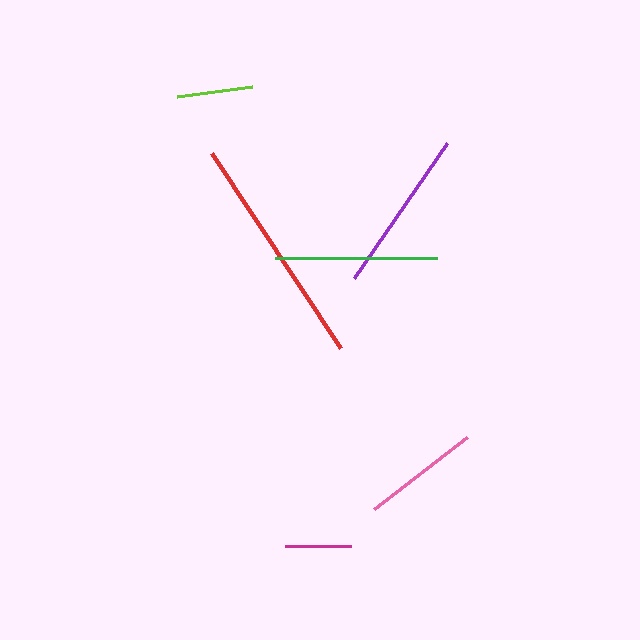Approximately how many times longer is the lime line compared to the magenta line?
The lime line is approximately 1.1 times the length of the magenta line.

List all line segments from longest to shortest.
From longest to shortest: red, purple, green, pink, lime, magenta.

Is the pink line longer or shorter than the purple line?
The purple line is longer than the pink line.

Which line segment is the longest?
The red line is the longest at approximately 234 pixels.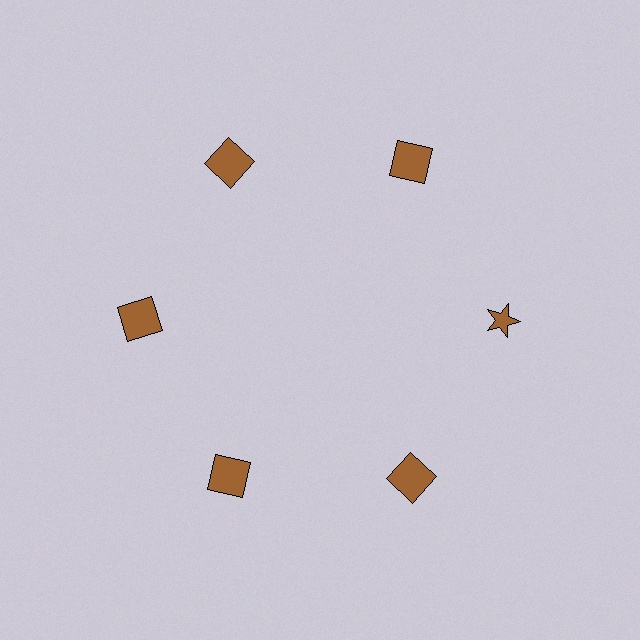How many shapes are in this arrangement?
There are 6 shapes arranged in a ring pattern.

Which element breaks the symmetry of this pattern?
The brown star at roughly the 3 o'clock position breaks the symmetry. All other shapes are brown squares.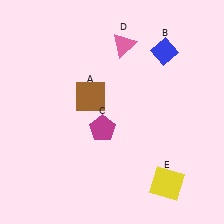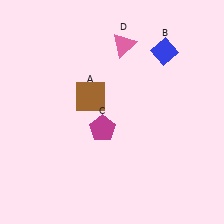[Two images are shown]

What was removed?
The yellow square (E) was removed in Image 2.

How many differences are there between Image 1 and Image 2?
There is 1 difference between the two images.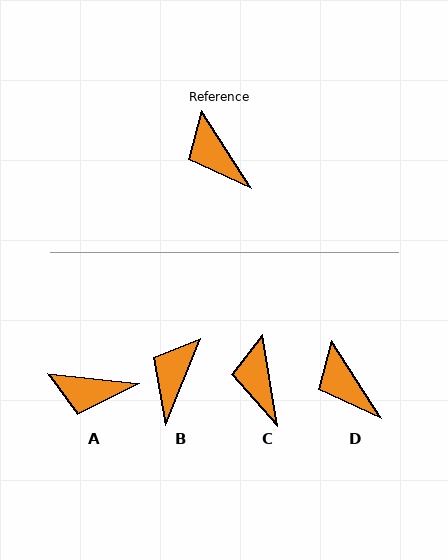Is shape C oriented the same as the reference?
No, it is off by about 23 degrees.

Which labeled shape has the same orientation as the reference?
D.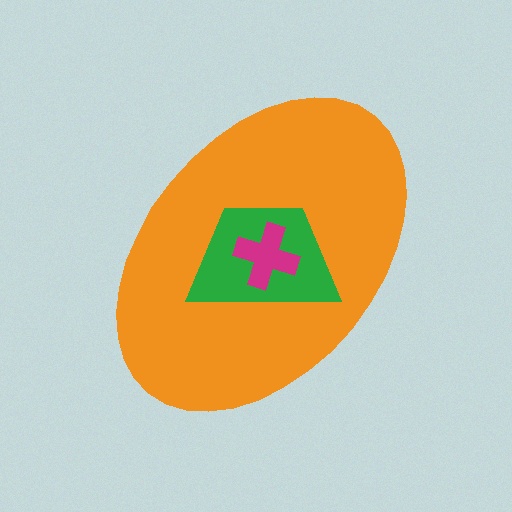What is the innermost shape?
The magenta cross.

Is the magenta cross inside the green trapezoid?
Yes.